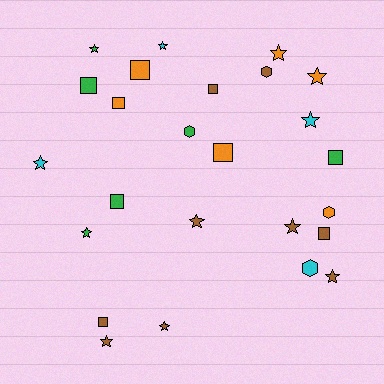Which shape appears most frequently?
Star, with 12 objects.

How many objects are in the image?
There are 25 objects.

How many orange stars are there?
There are 2 orange stars.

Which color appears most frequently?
Brown, with 9 objects.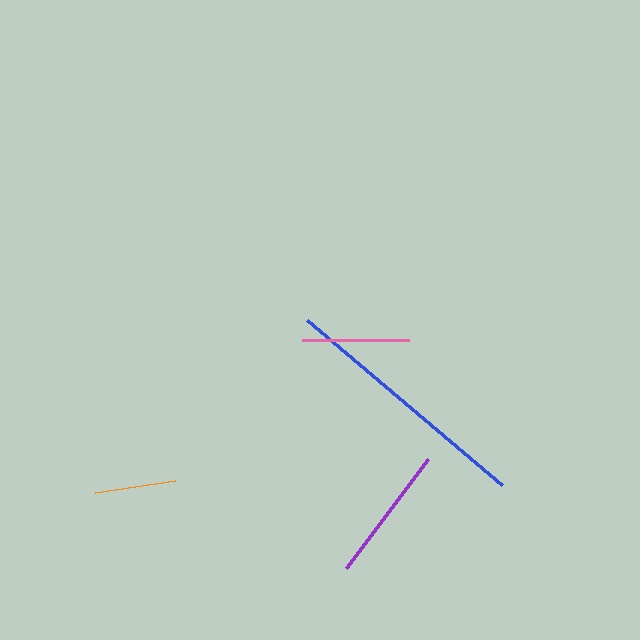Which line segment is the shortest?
The orange line is the shortest at approximately 82 pixels.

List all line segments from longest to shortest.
From longest to shortest: blue, purple, pink, orange.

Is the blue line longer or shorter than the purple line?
The blue line is longer than the purple line.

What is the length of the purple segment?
The purple segment is approximately 136 pixels long.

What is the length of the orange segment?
The orange segment is approximately 82 pixels long.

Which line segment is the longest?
The blue line is the longest at approximately 256 pixels.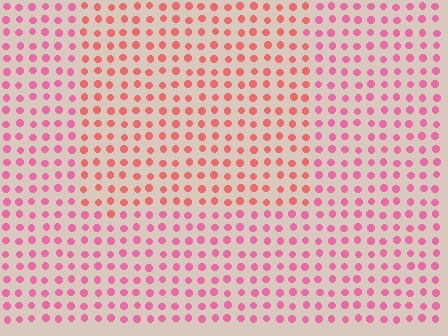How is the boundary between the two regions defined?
The boundary is defined purely by a slight shift in hue (about 31 degrees). Spacing, size, and orientation are identical on both sides.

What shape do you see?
I see a rectangle.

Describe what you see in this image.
The image is filled with small pink elements in a uniform arrangement. A rectangle-shaped region is visible where the elements are tinted to a slightly different hue, forming a subtle color boundary.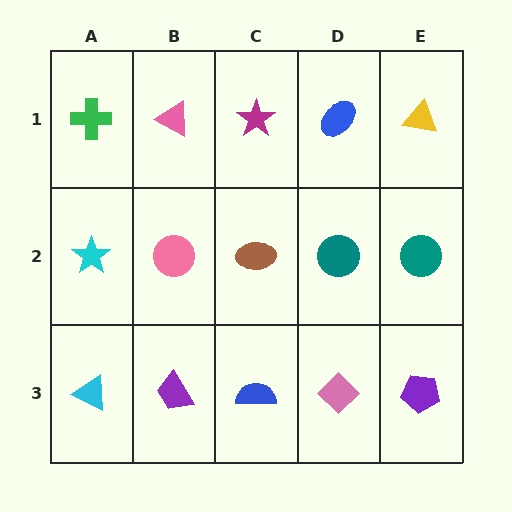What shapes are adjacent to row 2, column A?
A green cross (row 1, column A), a cyan triangle (row 3, column A), a pink circle (row 2, column B).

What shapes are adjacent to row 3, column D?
A teal circle (row 2, column D), a blue semicircle (row 3, column C), a purple pentagon (row 3, column E).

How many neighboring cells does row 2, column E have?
3.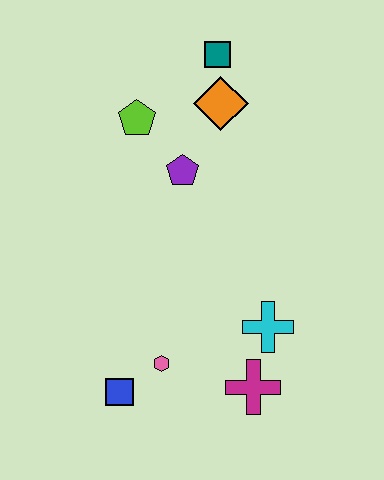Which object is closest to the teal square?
The orange diamond is closest to the teal square.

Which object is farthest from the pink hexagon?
The teal square is farthest from the pink hexagon.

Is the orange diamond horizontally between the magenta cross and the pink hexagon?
Yes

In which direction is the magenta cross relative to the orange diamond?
The magenta cross is below the orange diamond.